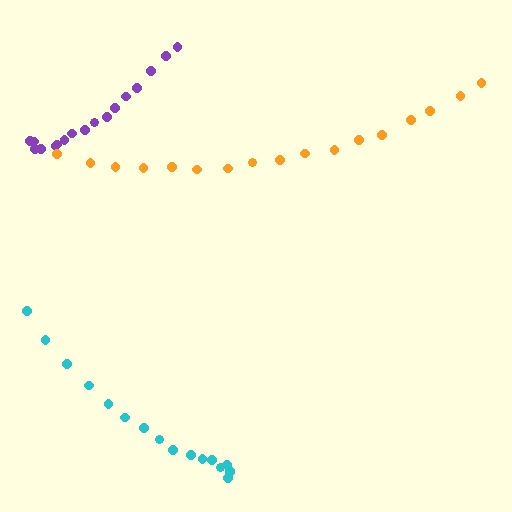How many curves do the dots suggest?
There are 3 distinct paths.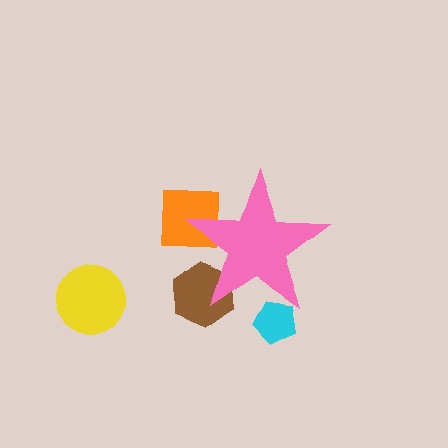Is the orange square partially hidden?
Yes, the orange square is partially hidden behind the pink star.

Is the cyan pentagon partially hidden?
Yes, the cyan pentagon is partially hidden behind the pink star.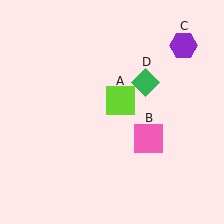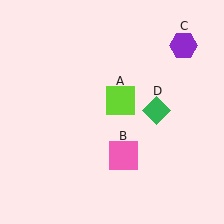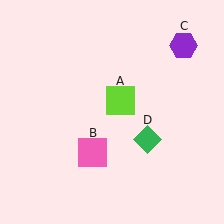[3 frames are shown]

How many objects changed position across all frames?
2 objects changed position: pink square (object B), green diamond (object D).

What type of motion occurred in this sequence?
The pink square (object B), green diamond (object D) rotated clockwise around the center of the scene.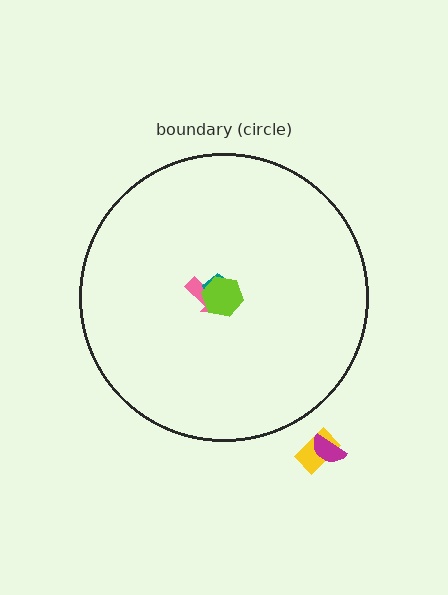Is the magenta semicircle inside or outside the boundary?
Outside.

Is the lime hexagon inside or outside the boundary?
Inside.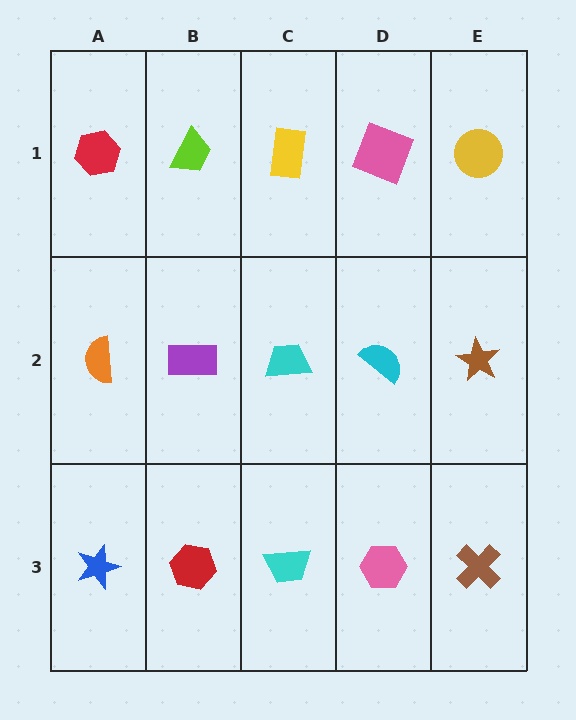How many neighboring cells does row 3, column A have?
2.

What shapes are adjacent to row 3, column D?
A cyan semicircle (row 2, column D), a cyan trapezoid (row 3, column C), a brown cross (row 3, column E).